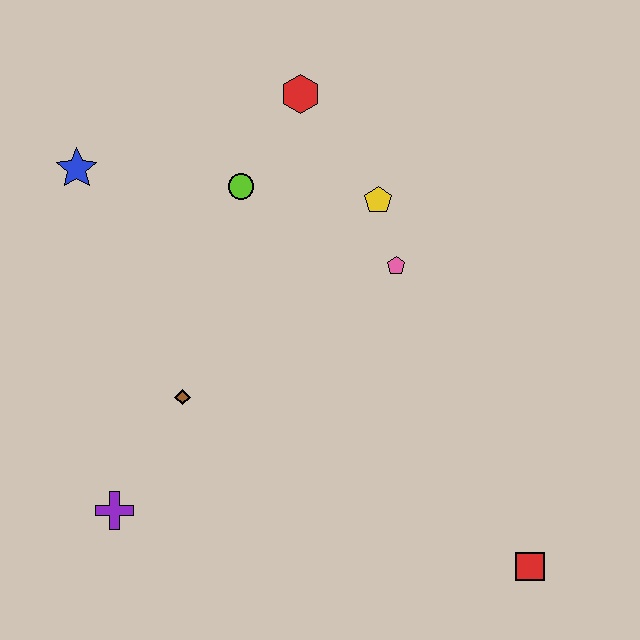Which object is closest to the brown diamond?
The purple cross is closest to the brown diamond.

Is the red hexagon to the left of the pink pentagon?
Yes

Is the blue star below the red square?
No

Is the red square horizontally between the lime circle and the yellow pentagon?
No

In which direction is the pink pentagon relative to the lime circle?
The pink pentagon is to the right of the lime circle.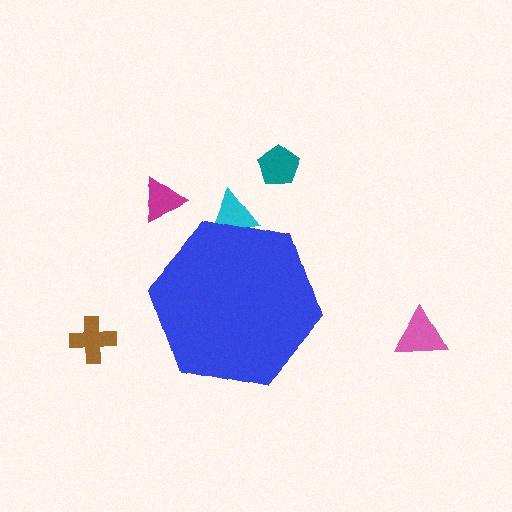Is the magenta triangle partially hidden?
No, the magenta triangle is fully visible.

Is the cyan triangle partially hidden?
Yes, the cyan triangle is partially hidden behind the blue hexagon.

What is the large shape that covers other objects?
A blue hexagon.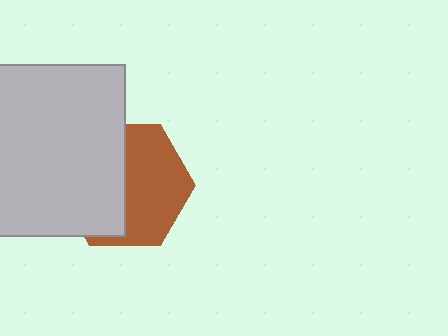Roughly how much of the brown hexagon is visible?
About half of it is visible (roughly 52%).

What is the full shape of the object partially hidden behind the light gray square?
The partially hidden object is a brown hexagon.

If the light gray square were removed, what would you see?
You would see the complete brown hexagon.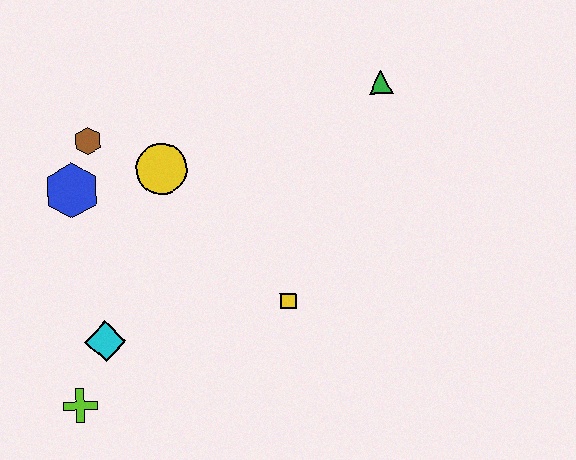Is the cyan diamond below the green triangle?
Yes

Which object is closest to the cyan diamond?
The lime cross is closest to the cyan diamond.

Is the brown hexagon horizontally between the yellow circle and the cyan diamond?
No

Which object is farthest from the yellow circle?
The lime cross is farthest from the yellow circle.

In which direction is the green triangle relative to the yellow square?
The green triangle is above the yellow square.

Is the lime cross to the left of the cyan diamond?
Yes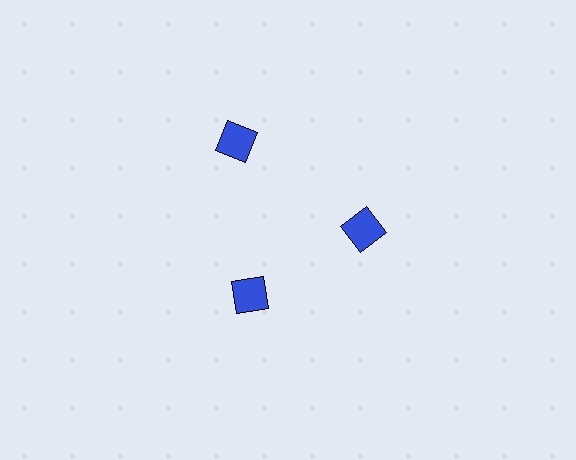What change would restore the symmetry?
The symmetry would be restored by moving it inward, back onto the ring so that all 3 squares sit at equal angles and equal distance from the center.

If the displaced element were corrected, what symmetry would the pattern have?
It would have 3-fold rotational symmetry — the pattern would map onto itself every 120 degrees.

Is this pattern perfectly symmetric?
No. The 3 blue squares are arranged in a ring, but one element near the 11 o'clock position is pushed outward from the center, breaking the 3-fold rotational symmetry.